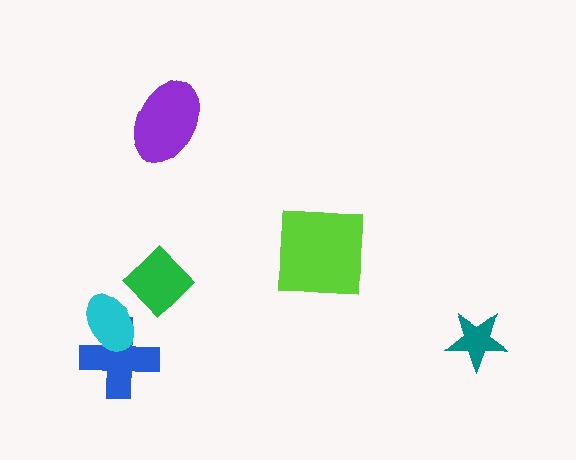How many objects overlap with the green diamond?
0 objects overlap with the green diamond.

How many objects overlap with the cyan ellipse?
1 object overlaps with the cyan ellipse.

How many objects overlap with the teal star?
0 objects overlap with the teal star.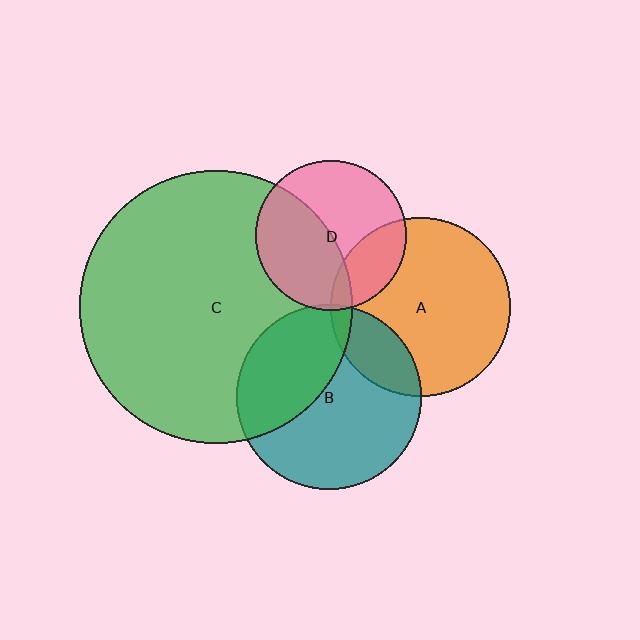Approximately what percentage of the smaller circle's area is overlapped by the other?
Approximately 45%.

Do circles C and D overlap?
Yes.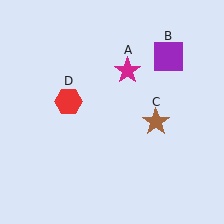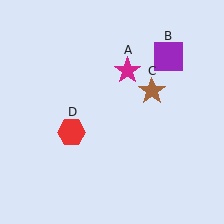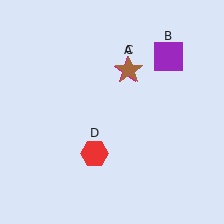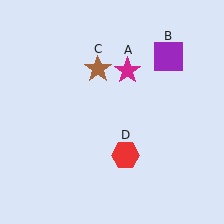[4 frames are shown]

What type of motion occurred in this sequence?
The brown star (object C), red hexagon (object D) rotated counterclockwise around the center of the scene.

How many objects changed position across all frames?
2 objects changed position: brown star (object C), red hexagon (object D).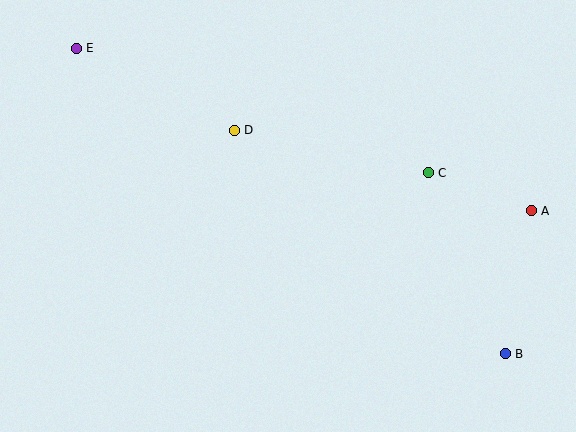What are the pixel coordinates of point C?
Point C is at (428, 173).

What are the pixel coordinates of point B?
Point B is at (505, 354).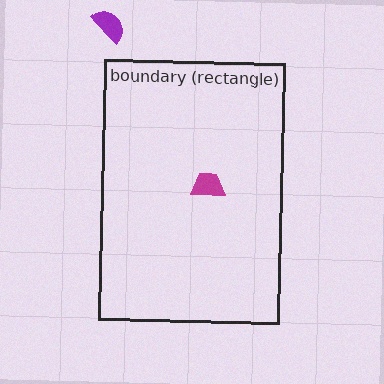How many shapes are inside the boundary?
1 inside, 1 outside.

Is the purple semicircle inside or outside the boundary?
Outside.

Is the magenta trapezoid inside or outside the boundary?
Inside.